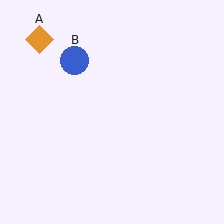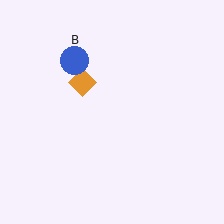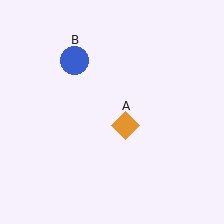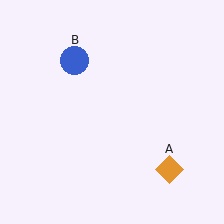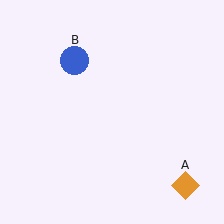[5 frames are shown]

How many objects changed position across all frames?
1 object changed position: orange diamond (object A).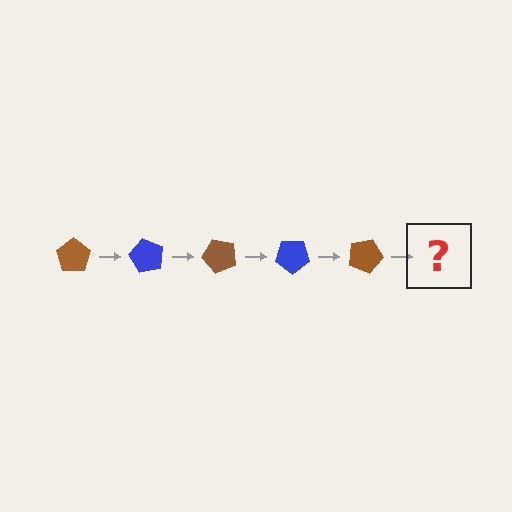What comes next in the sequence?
The next element should be a blue pentagon, rotated 300 degrees from the start.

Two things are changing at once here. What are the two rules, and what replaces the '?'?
The two rules are that it rotates 60 degrees each step and the color cycles through brown and blue. The '?' should be a blue pentagon, rotated 300 degrees from the start.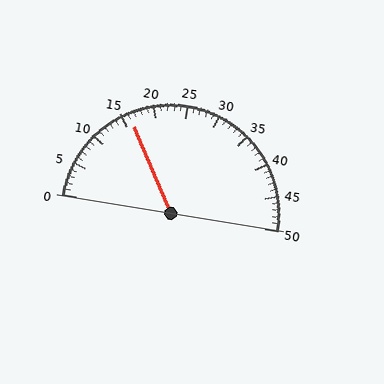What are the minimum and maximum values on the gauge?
The gauge ranges from 0 to 50.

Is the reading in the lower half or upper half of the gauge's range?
The reading is in the lower half of the range (0 to 50).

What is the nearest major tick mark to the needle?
The nearest major tick mark is 15.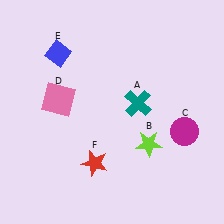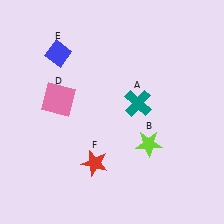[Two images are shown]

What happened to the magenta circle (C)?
The magenta circle (C) was removed in Image 2. It was in the bottom-right area of Image 1.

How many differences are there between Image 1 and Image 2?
There is 1 difference between the two images.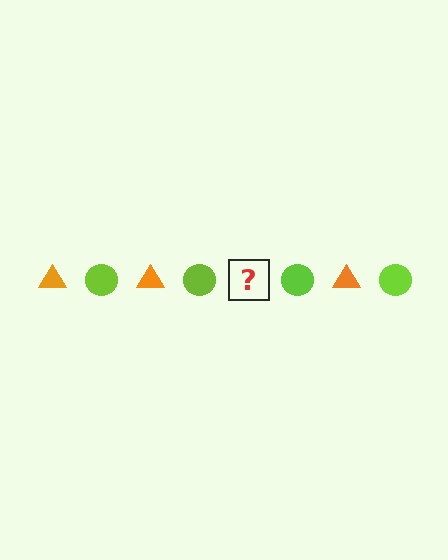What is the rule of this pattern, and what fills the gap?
The rule is that the pattern alternates between orange triangle and lime circle. The gap should be filled with an orange triangle.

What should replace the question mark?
The question mark should be replaced with an orange triangle.